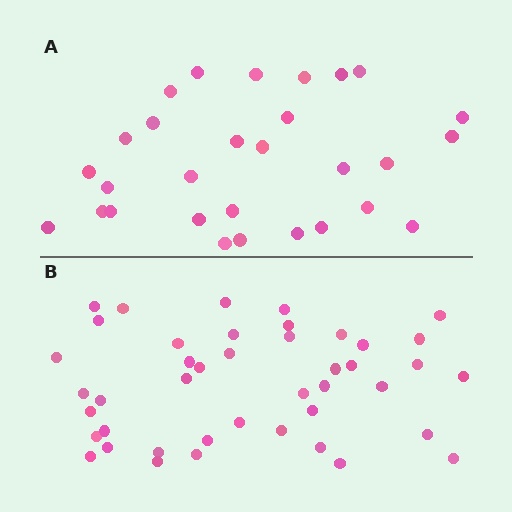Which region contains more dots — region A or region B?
Region B (the bottom region) has more dots.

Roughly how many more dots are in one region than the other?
Region B has approximately 15 more dots than region A.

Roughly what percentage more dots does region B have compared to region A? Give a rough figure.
About 50% more.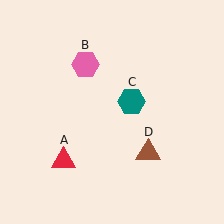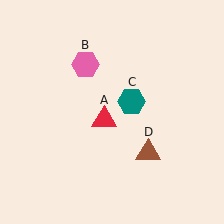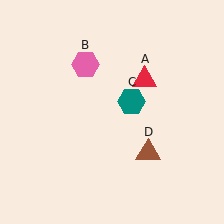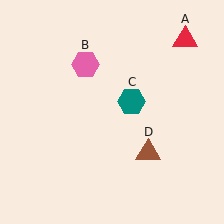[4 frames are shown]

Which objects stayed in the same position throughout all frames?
Pink hexagon (object B) and teal hexagon (object C) and brown triangle (object D) remained stationary.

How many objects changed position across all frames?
1 object changed position: red triangle (object A).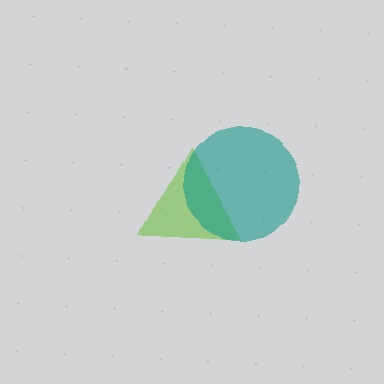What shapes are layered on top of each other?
The layered shapes are: a lime triangle, a teal circle.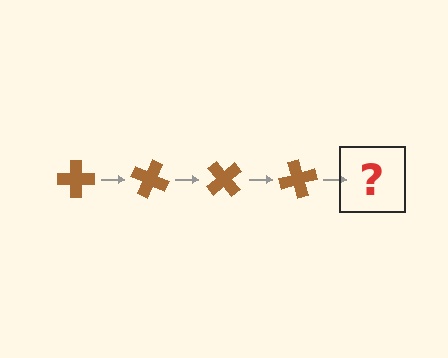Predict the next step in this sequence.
The next step is a brown cross rotated 100 degrees.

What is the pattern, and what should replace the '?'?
The pattern is that the cross rotates 25 degrees each step. The '?' should be a brown cross rotated 100 degrees.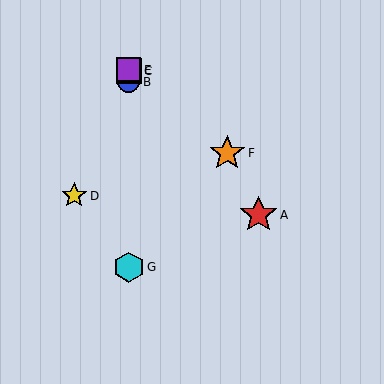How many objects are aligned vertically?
4 objects (B, C, E, G) are aligned vertically.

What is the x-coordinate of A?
Object A is at x≈258.